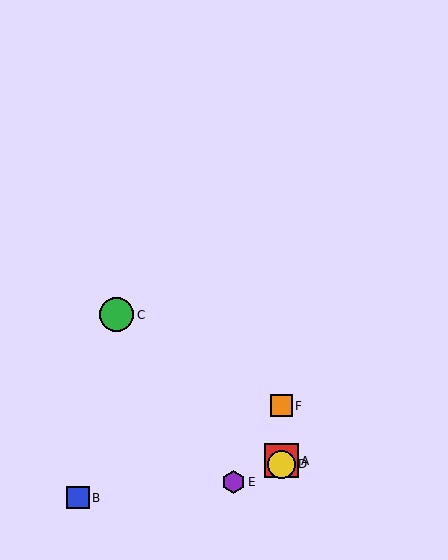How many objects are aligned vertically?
3 objects (A, D, F) are aligned vertically.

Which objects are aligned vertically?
Objects A, D, F are aligned vertically.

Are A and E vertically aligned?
No, A is at x≈281 and E is at x≈233.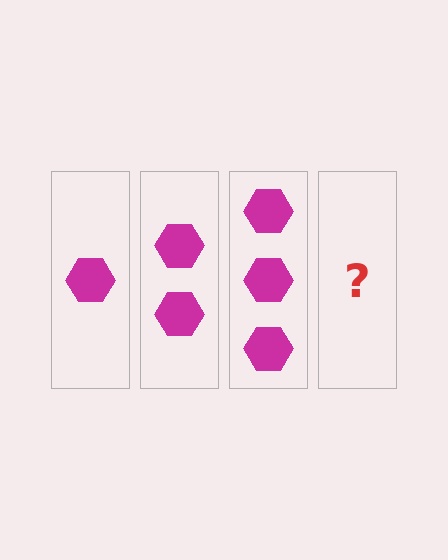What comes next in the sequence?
The next element should be 4 hexagons.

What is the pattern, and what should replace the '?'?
The pattern is that each step adds one more hexagon. The '?' should be 4 hexagons.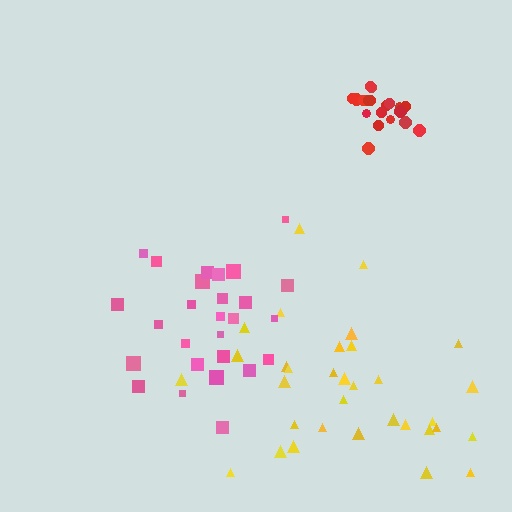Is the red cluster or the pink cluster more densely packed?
Red.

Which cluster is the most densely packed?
Red.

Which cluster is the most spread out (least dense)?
Yellow.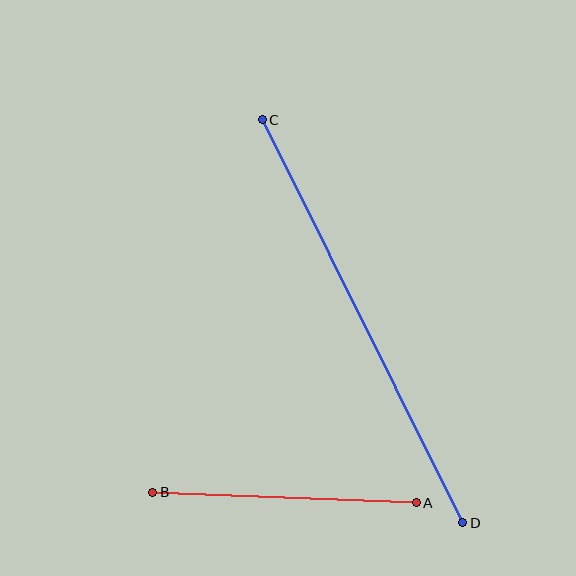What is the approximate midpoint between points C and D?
The midpoint is at approximately (363, 321) pixels.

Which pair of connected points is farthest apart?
Points C and D are farthest apart.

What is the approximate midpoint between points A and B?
The midpoint is at approximately (285, 497) pixels.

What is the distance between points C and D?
The distance is approximately 450 pixels.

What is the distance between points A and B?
The distance is approximately 264 pixels.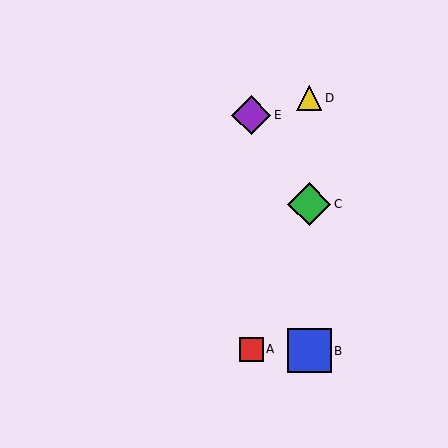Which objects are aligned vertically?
Objects B, C, D are aligned vertically.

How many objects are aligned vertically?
3 objects (B, C, D) are aligned vertically.